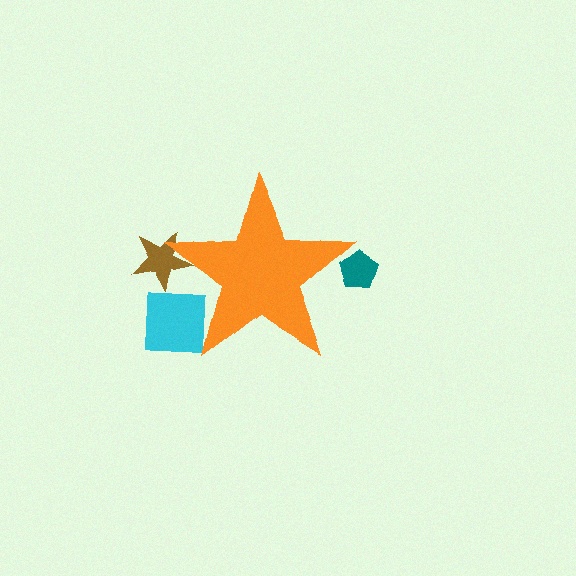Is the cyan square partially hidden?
Yes, the cyan square is partially hidden behind the orange star.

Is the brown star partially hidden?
Yes, the brown star is partially hidden behind the orange star.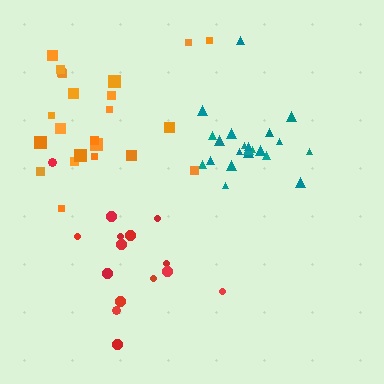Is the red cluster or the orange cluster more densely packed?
Orange.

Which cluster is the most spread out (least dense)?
Red.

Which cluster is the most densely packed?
Teal.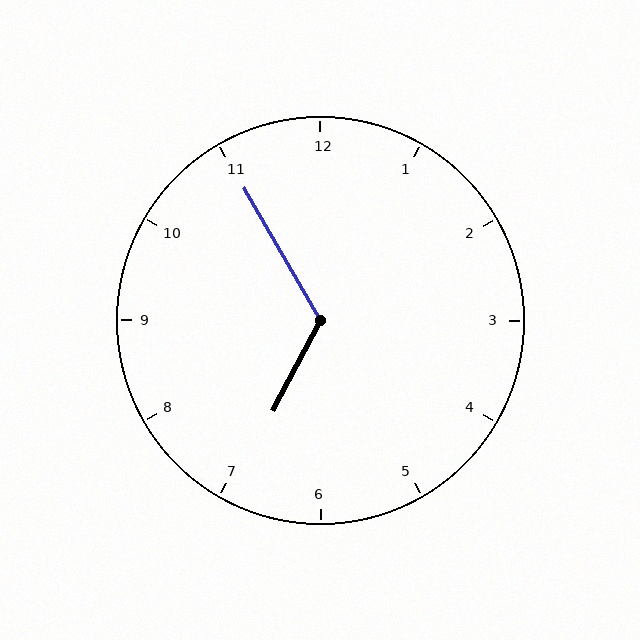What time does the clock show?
6:55.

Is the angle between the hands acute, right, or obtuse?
It is obtuse.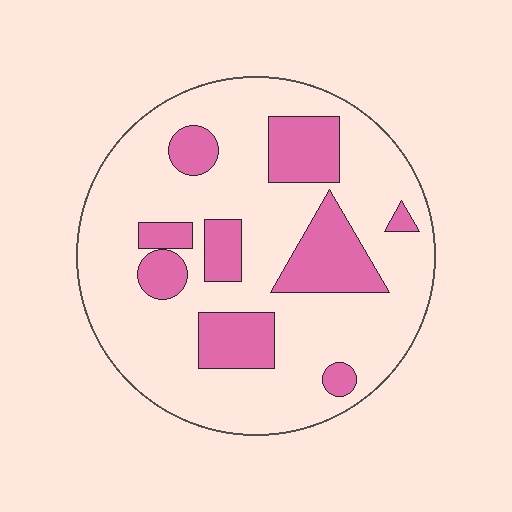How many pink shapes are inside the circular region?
9.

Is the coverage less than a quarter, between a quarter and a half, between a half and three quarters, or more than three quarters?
Less than a quarter.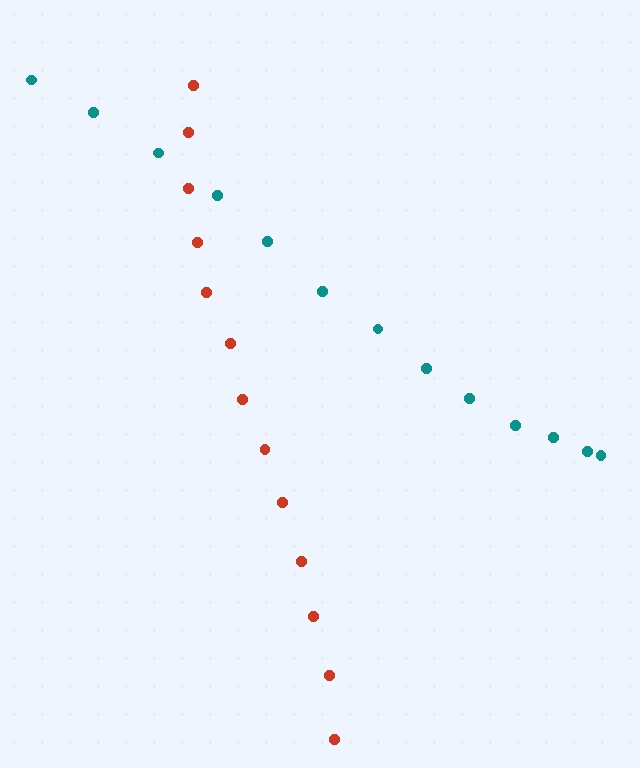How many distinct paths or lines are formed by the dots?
There are 2 distinct paths.